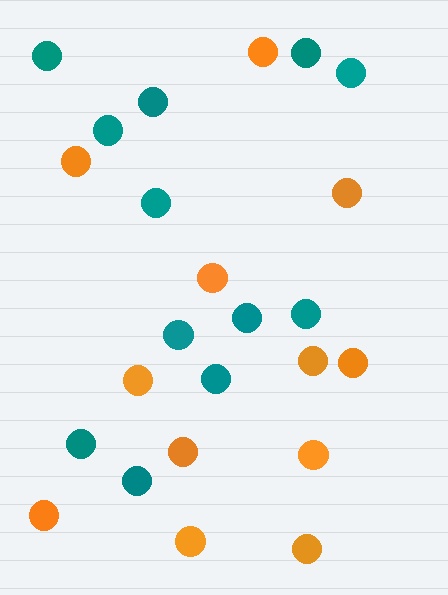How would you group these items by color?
There are 2 groups: one group of orange circles (12) and one group of teal circles (12).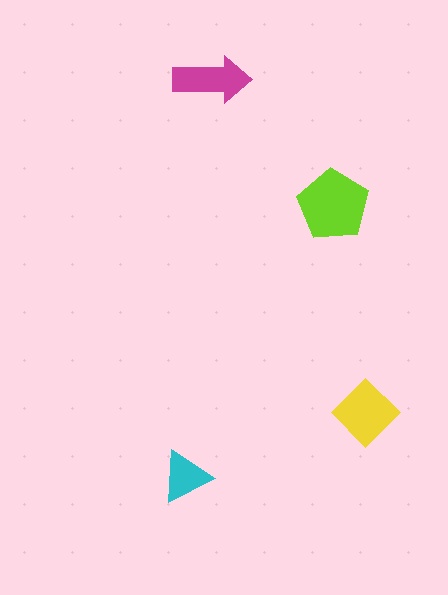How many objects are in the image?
There are 4 objects in the image.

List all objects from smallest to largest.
The cyan triangle, the magenta arrow, the yellow diamond, the lime pentagon.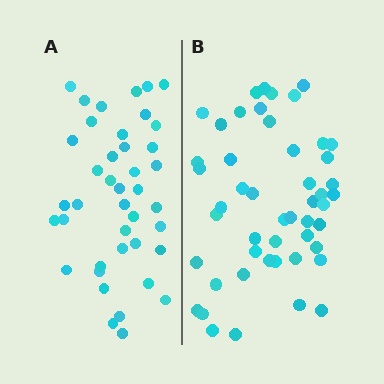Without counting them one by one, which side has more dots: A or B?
Region B (the right region) has more dots.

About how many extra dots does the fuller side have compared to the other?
Region B has roughly 8 or so more dots than region A.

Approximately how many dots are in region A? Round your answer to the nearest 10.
About 40 dots. (The exact count is 41, which rounds to 40.)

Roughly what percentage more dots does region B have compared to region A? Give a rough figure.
About 20% more.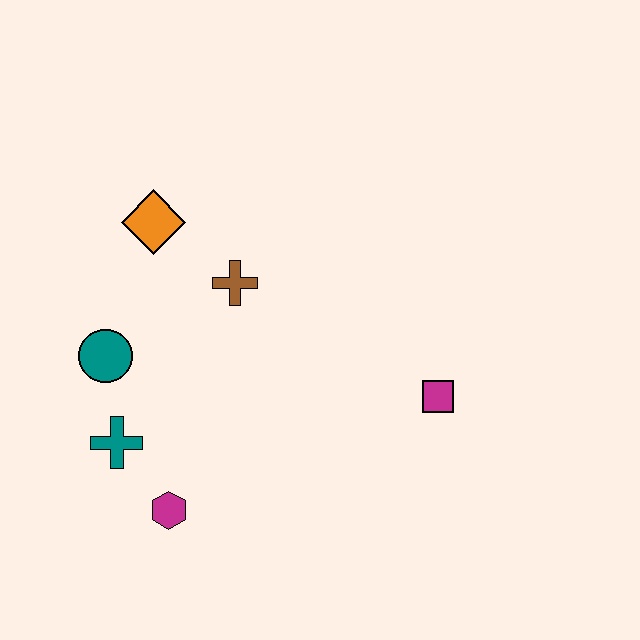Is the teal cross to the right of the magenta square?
No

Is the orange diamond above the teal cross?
Yes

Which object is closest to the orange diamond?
The brown cross is closest to the orange diamond.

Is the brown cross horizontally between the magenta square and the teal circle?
Yes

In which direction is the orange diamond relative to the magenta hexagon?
The orange diamond is above the magenta hexagon.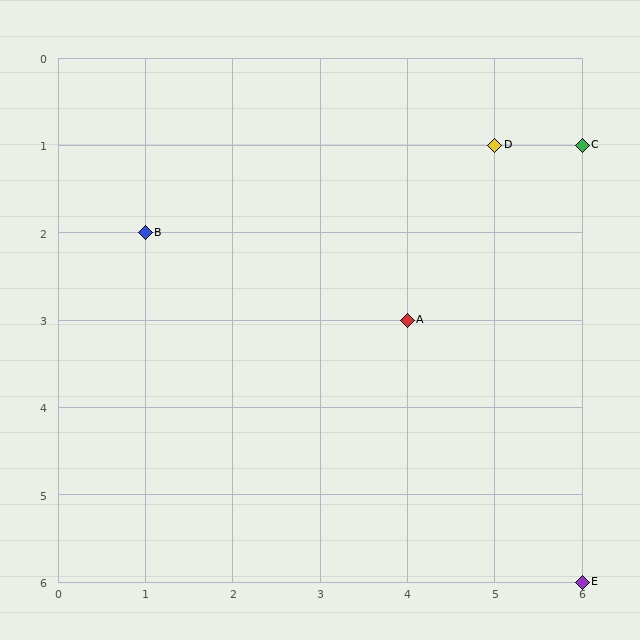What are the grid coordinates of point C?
Point C is at grid coordinates (6, 1).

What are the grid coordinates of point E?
Point E is at grid coordinates (6, 6).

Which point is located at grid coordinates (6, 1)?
Point C is at (6, 1).